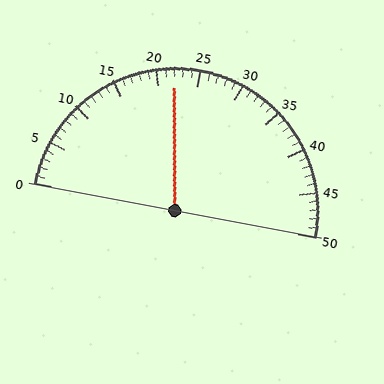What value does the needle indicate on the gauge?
The needle indicates approximately 22.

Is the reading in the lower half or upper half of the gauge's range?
The reading is in the lower half of the range (0 to 50).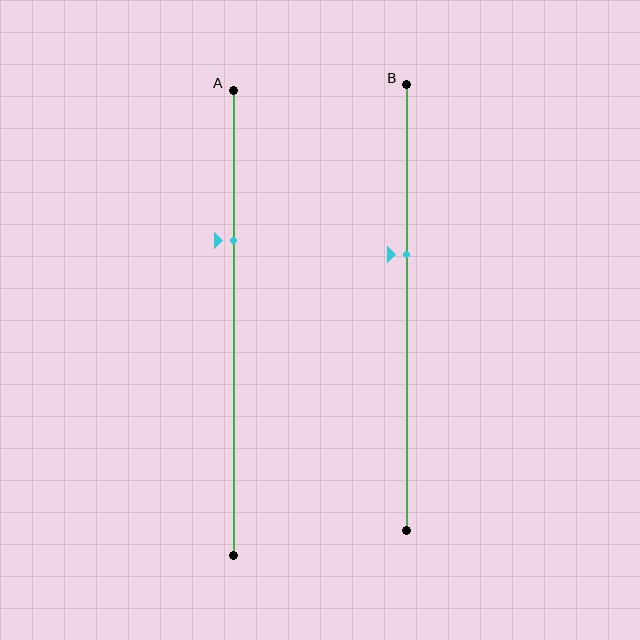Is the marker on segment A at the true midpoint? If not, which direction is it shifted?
No, the marker on segment A is shifted upward by about 18% of the segment length.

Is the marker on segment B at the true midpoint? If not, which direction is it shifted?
No, the marker on segment B is shifted upward by about 12% of the segment length.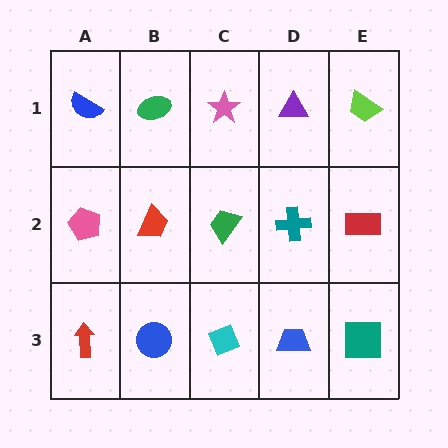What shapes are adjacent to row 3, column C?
A green trapezoid (row 2, column C), a blue circle (row 3, column B), a blue trapezoid (row 3, column D).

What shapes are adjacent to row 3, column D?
A teal cross (row 2, column D), a cyan diamond (row 3, column C), a teal square (row 3, column E).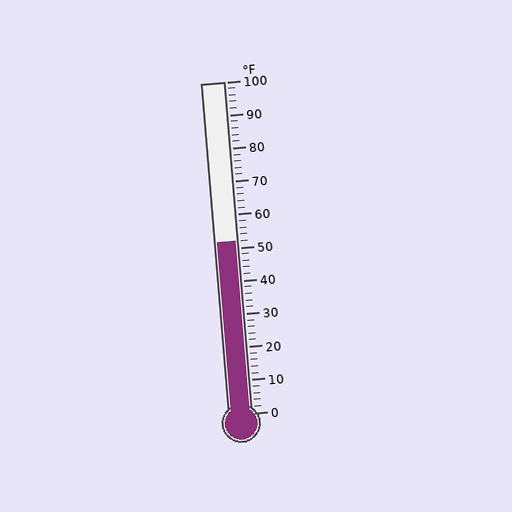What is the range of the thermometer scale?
The thermometer scale ranges from 0°F to 100°F.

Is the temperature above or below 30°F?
The temperature is above 30°F.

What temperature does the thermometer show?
The thermometer shows approximately 52°F.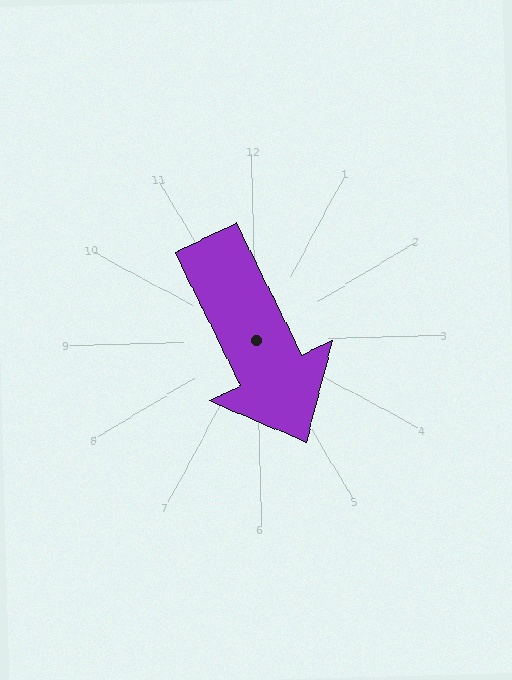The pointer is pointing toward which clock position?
Roughly 5 o'clock.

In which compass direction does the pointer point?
Southeast.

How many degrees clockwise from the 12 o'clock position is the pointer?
Approximately 156 degrees.